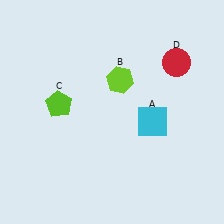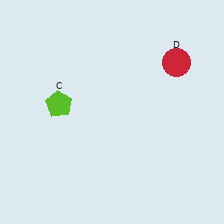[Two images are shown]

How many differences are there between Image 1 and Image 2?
There are 2 differences between the two images.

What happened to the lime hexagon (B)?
The lime hexagon (B) was removed in Image 2. It was in the top-right area of Image 1.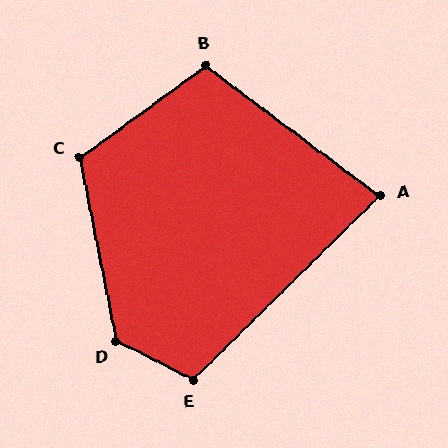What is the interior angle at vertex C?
Approximately 115 degrees (obtuse).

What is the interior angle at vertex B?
Approximately 107 degrees (obtuse).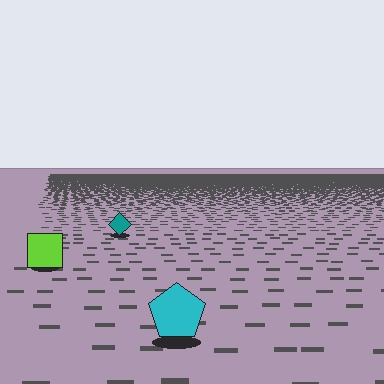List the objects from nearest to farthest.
From nearest to farthest: the cyan pentagon, the lime square, the teal diamond.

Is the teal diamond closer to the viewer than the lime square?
No. The lime square is closer — you can tell from the texture gradient: the ground texture is coarser near it.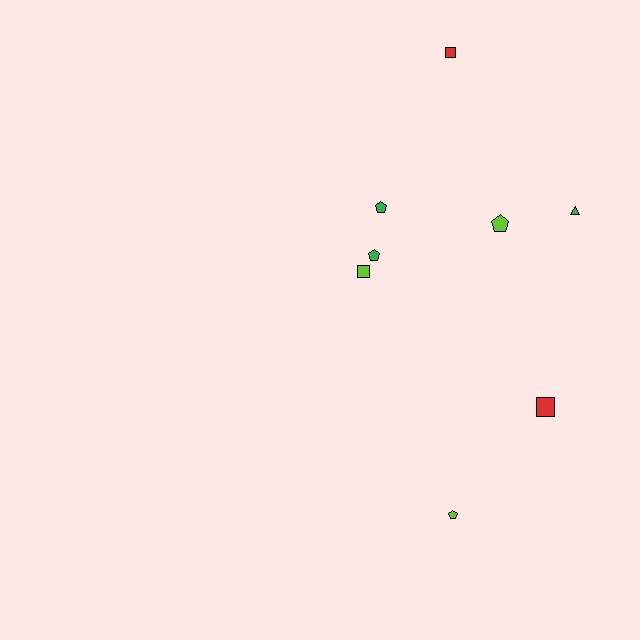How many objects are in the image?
There are 8 objects.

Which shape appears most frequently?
Pentagon, with 4 objects.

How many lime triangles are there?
There are no lime triangles.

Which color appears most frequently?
Green, with 3 objects.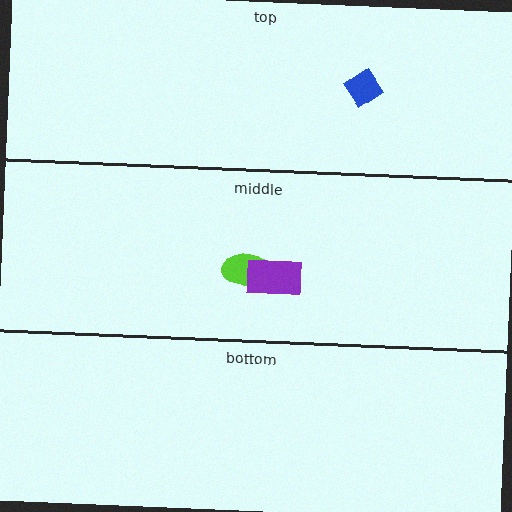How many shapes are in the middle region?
2.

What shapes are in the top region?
The blue diamond.